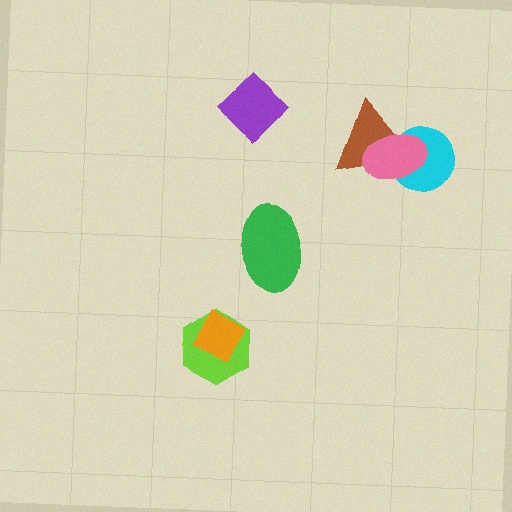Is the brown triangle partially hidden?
Yes, it is partially covered by another shape.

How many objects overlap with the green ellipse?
0 objects overlap with the green ellipse.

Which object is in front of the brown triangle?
The pink ellipse is in front of the brown triangle.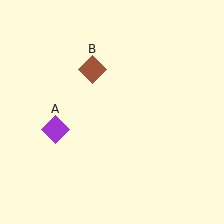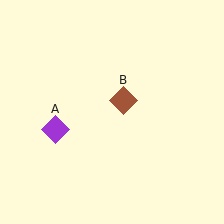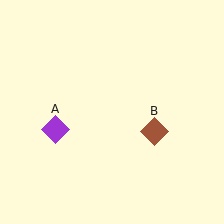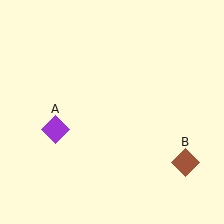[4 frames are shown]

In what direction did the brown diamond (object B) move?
The brown diamond (object B) moved down and to the right.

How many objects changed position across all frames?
1 object changed position: brown diamond (object B).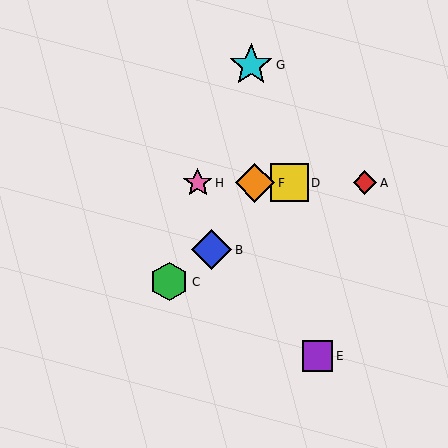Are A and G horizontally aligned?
No, A is at y≈183 and G is at y≈65.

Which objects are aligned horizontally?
Objects A, D, F, H are aligned horizontally.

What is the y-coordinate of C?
Object C is at y≈282.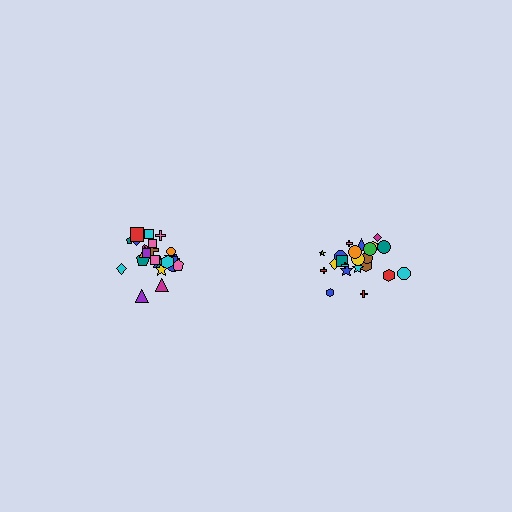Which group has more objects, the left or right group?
The left group.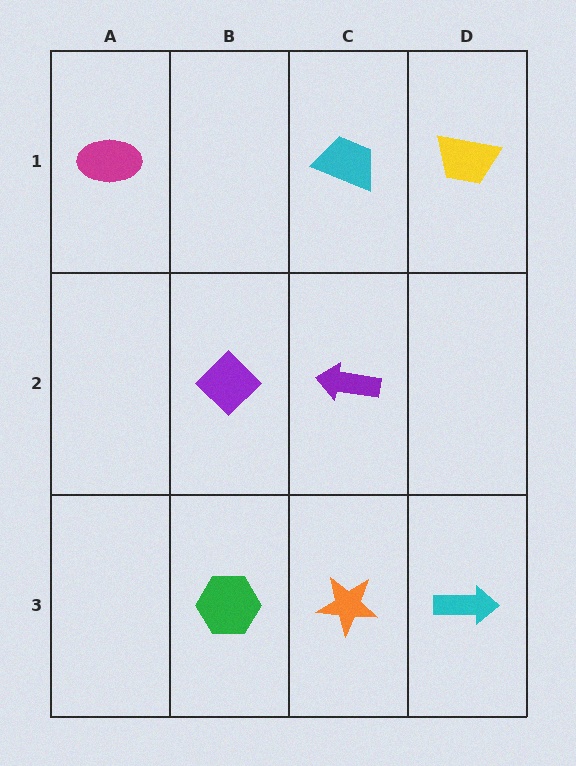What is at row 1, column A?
A magenta ellipse.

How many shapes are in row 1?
3 shapes.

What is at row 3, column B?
A green hexagon.